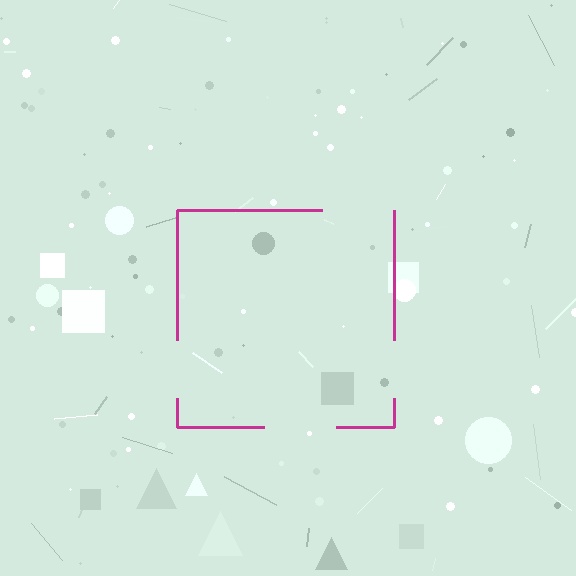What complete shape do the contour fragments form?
The contour fragments form a square.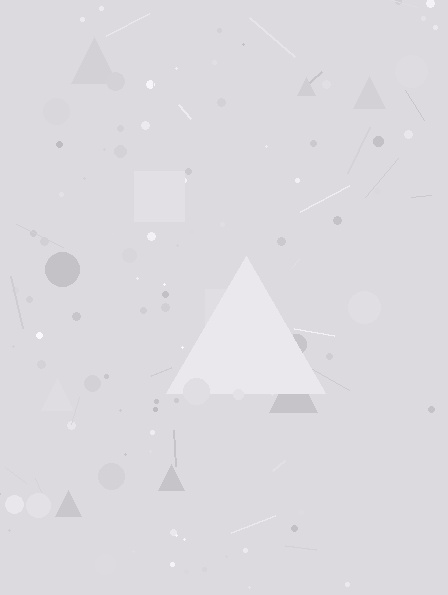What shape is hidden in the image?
A triangle is hidden in the image.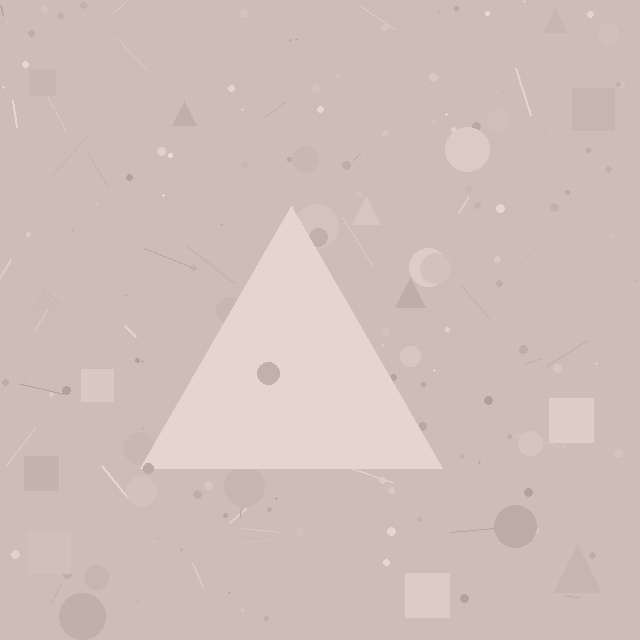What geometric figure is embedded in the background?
A triangle is embedded in the background.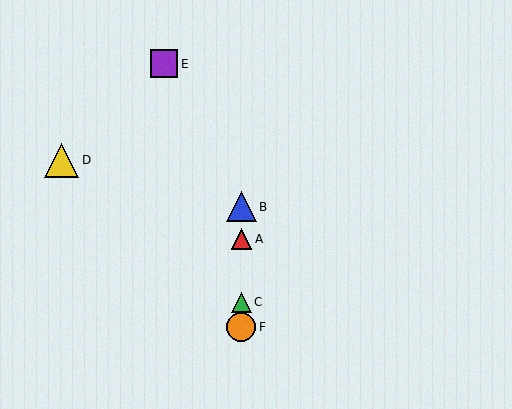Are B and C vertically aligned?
Yes, both are at x≈241.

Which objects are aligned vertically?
Objects A, B, C, F are aligned vertically.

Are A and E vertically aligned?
No, A is at x≈241 and E is at x≈164.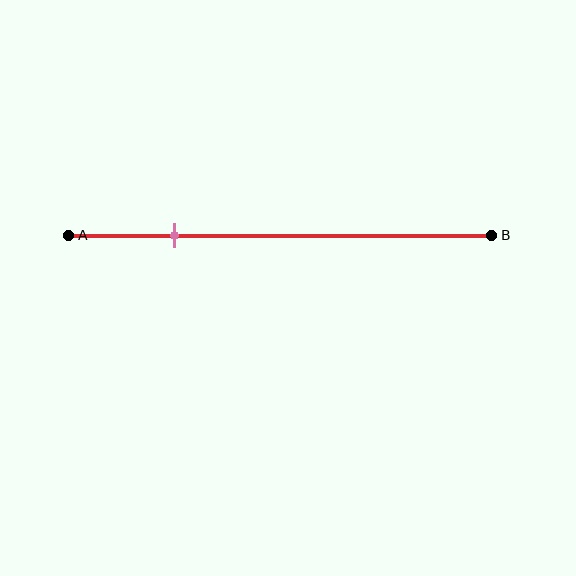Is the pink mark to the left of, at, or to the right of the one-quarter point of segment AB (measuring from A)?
The pink mark is approximately at the one-quarter point of segment AB.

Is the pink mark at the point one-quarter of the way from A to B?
Yes, the mark is approximately at the one-quarter point.